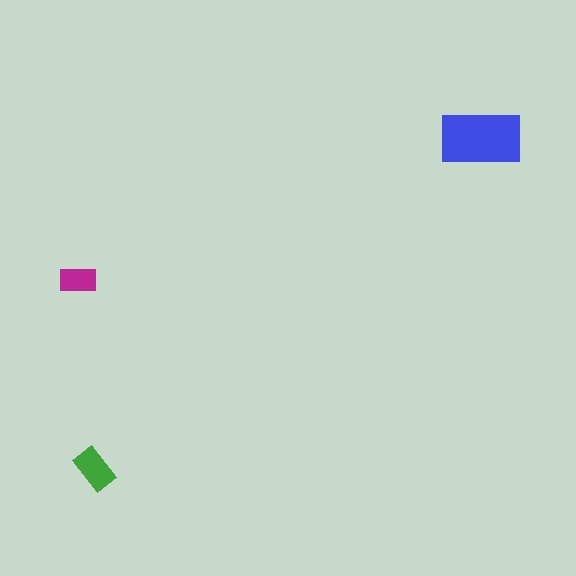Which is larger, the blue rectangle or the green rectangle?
The blue one.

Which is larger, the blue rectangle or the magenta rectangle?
The blue one.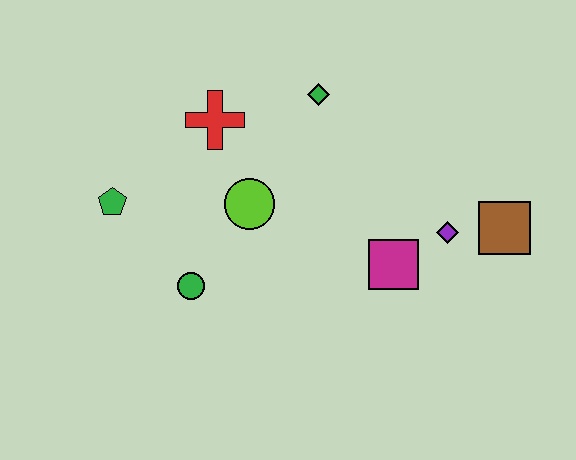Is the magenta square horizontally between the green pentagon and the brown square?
Yes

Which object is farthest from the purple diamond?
The green pentagon is farthest from the purple diamond.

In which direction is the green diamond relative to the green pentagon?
The green diamond is to the right of the green pentagon.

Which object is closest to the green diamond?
The red cross is closest to the green diamond.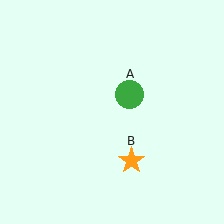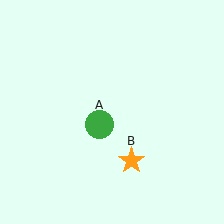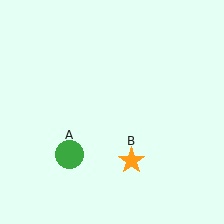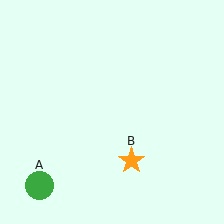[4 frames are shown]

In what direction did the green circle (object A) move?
The green circle (object A) moved down and to the left.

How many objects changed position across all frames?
1 object changed position: green circle (object A).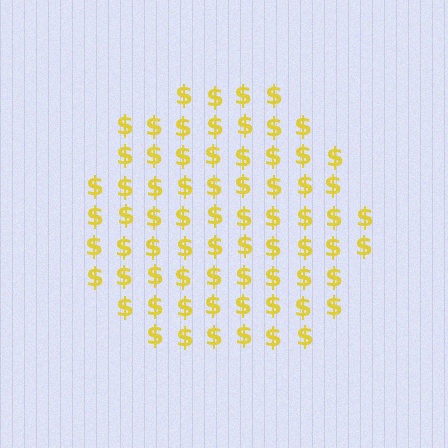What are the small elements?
The small elements are dollar signs.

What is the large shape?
The large shape is a circle.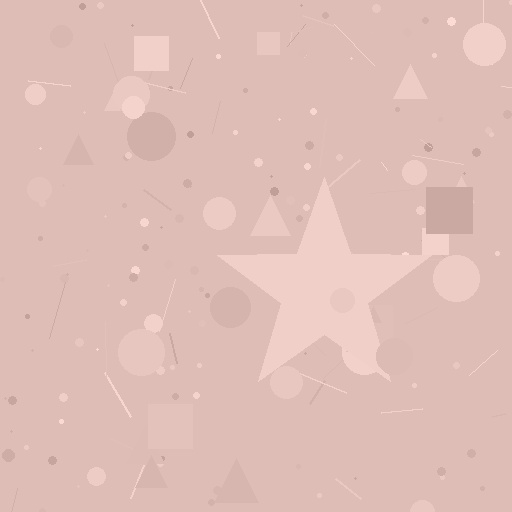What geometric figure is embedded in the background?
A star is embedded in the background.